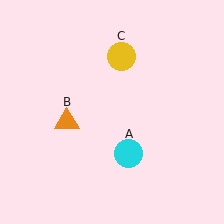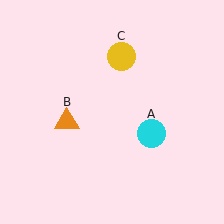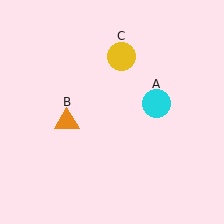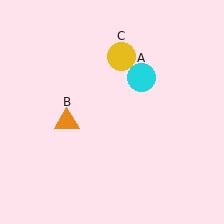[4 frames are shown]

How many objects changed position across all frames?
1 object changed position: cyan circle (object A).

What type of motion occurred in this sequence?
The cyan circle (object A) rotated counterclockwise around the center of the scene.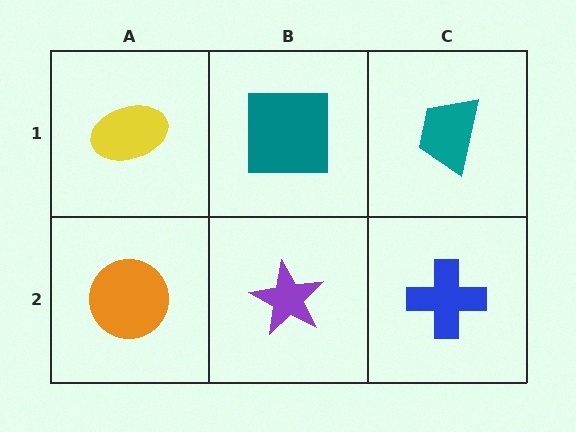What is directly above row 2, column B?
A teal square.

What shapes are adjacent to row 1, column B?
A purple star (row 2, column B), a yellow ellipse (row 1, column A), a teal trapezoid (row 1, column C).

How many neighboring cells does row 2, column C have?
2.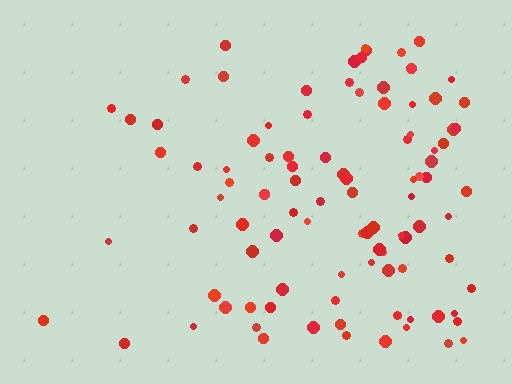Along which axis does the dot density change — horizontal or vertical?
Horizontal.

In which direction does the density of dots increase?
From left to right, with the right side densest.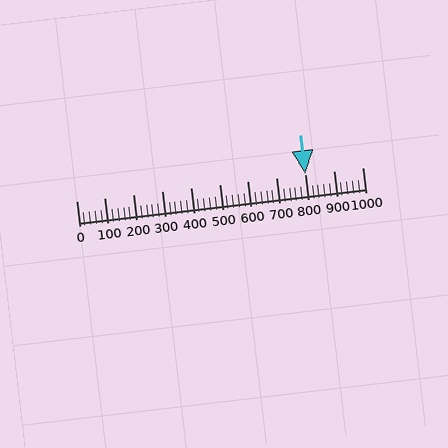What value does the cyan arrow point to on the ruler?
The cyan arrow points to approximately 800.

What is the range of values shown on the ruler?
The ruler shows values from 0 to 1000.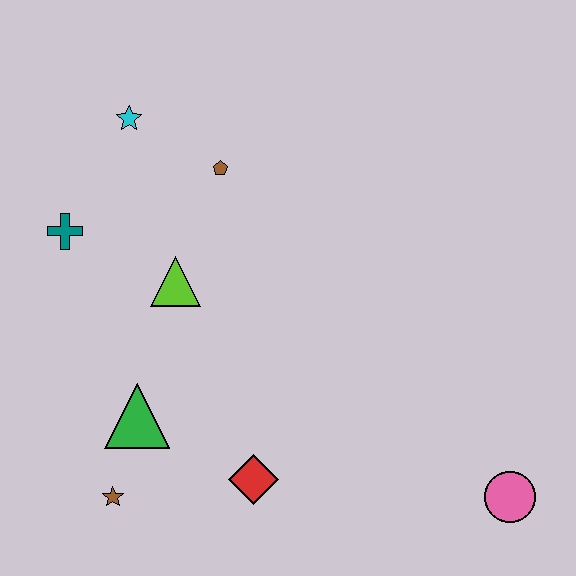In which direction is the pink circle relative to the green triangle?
The pink circle is to the right of the green triangle.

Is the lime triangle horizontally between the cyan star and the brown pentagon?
Yes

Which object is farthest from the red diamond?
The cyan star is farthest from the red diamond.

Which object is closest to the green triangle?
The brown star is closest to the green triangle.